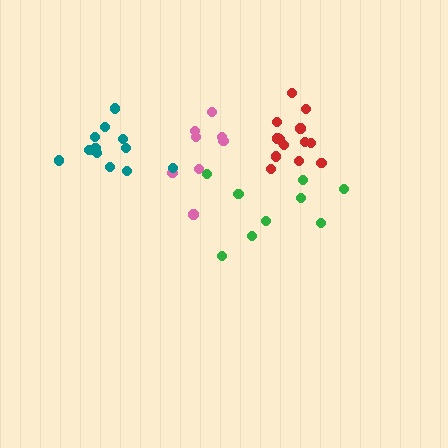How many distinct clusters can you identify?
There are 4 distinct clusters.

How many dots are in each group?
Group 1: 8 dots, Group 2: 13 dots, Group 3: 9 dots, Group 4: 12 dots (42 total).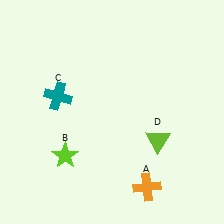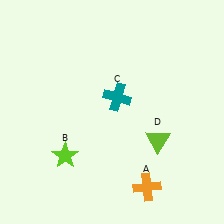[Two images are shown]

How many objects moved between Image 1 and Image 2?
1 object moved between the two images.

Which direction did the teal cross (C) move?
The teal cross (C) moved right.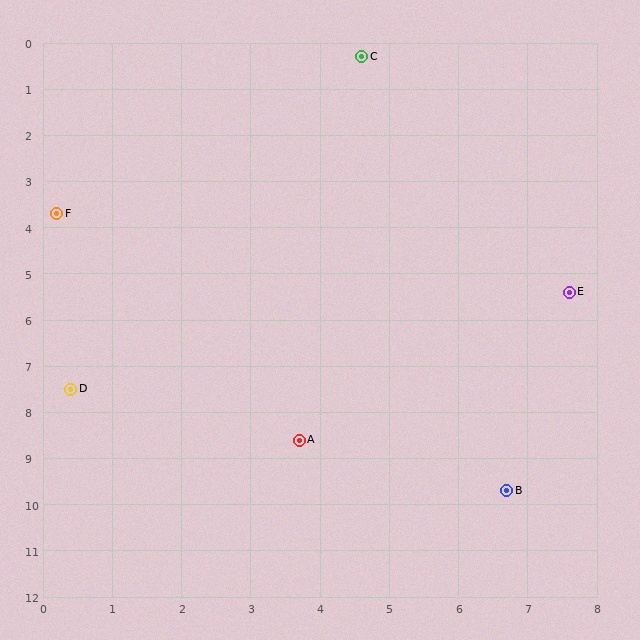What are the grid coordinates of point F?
Point F is at approximately (0.2, 3.7).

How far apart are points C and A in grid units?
Points C and A are about 8.3 grid units apart.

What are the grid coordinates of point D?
Point D is at approximately (0.4, 7.5).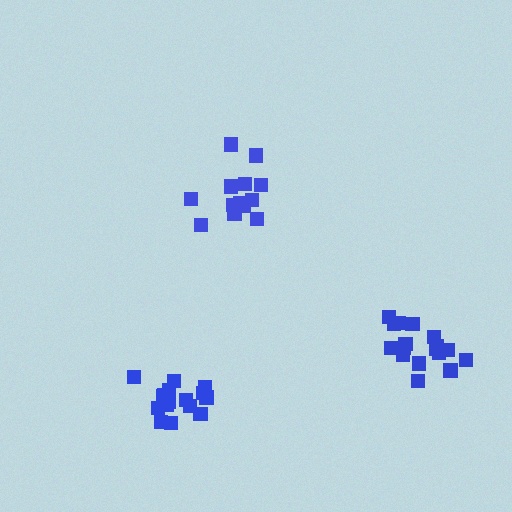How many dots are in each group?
Group 1: 17 dots, Group 2: 13 dots, Group 3: 17 dots (47 total).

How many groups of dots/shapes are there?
There are 3 groups.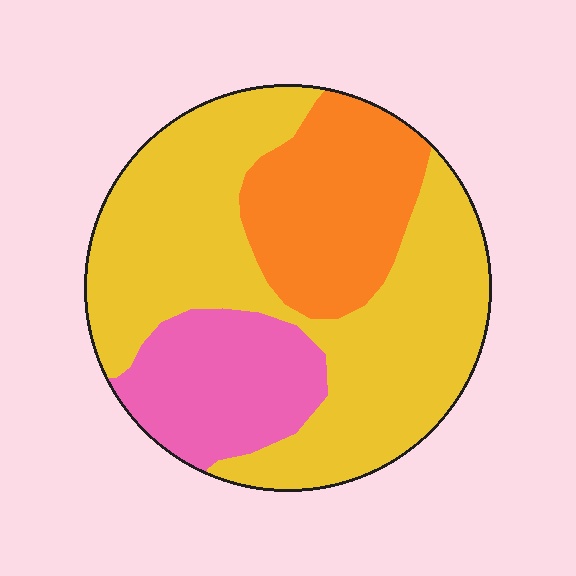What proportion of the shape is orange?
Orange covers 23% of the shape.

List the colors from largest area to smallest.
From largest to smallest: yellow, orange, pink.